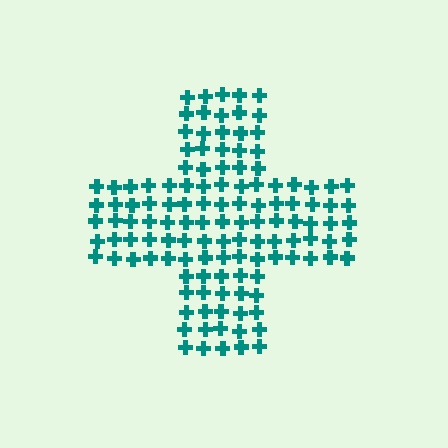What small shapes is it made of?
It is made of small crosses.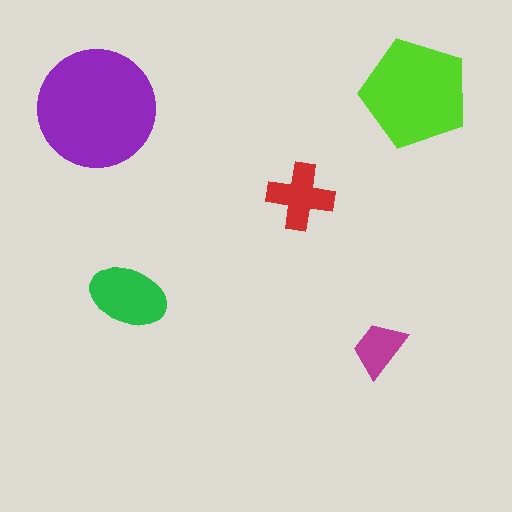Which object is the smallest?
The magenta trapezoid.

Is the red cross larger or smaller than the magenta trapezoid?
Larger.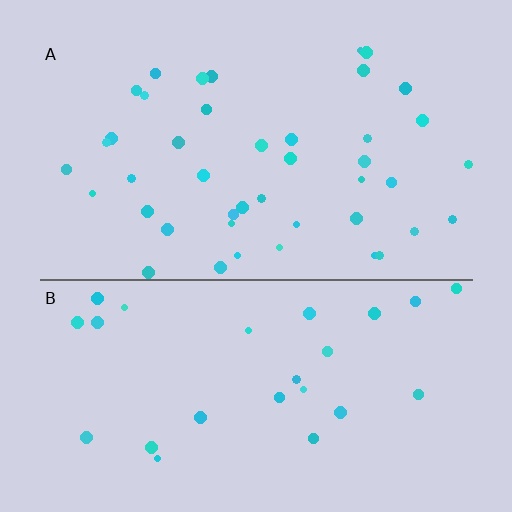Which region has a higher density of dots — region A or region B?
A (the top).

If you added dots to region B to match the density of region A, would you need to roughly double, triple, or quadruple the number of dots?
Approximately double.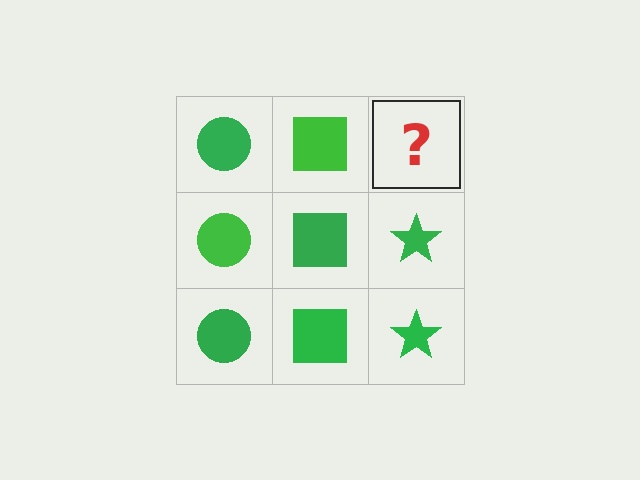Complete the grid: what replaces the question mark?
The question mark should be replaced with a green star.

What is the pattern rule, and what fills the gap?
The rule is that each column has a consistent shape. The gap should be filled with a green star.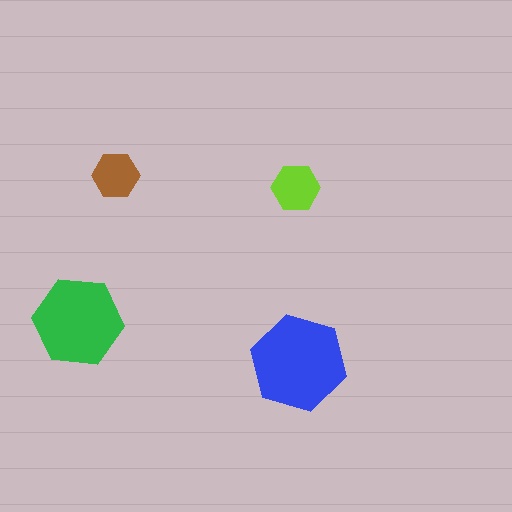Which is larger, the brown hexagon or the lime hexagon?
The lime one.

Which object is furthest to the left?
The green hexagon is leftmost.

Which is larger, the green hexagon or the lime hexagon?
The green one.